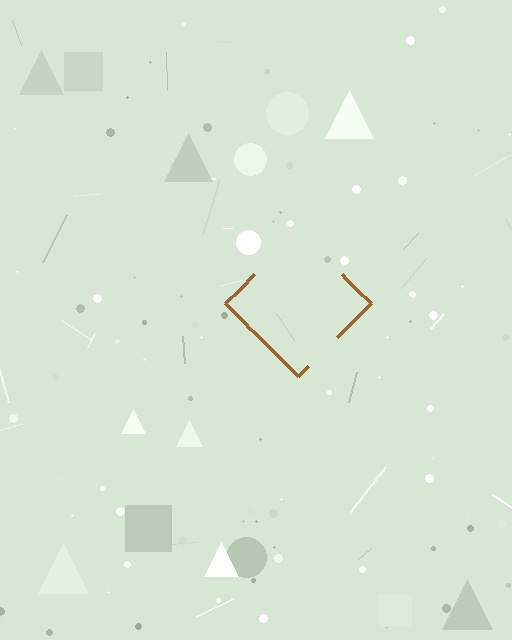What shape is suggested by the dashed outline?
The dashed outline suggests a diamond.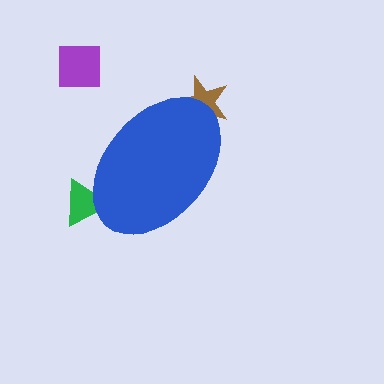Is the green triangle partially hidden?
Yes, the green triangle is partially hidden behind the blue ellipse.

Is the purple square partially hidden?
No, the purple square is fully visible.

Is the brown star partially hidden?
Yes, the brown star is partially hidden behind the blue ellipse.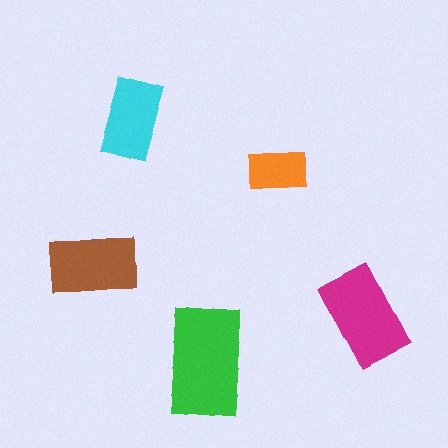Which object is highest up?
The cyan rectangle is topmost.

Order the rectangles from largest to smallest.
the green one, the magenta one, the brown one, the cyan one, the orange one.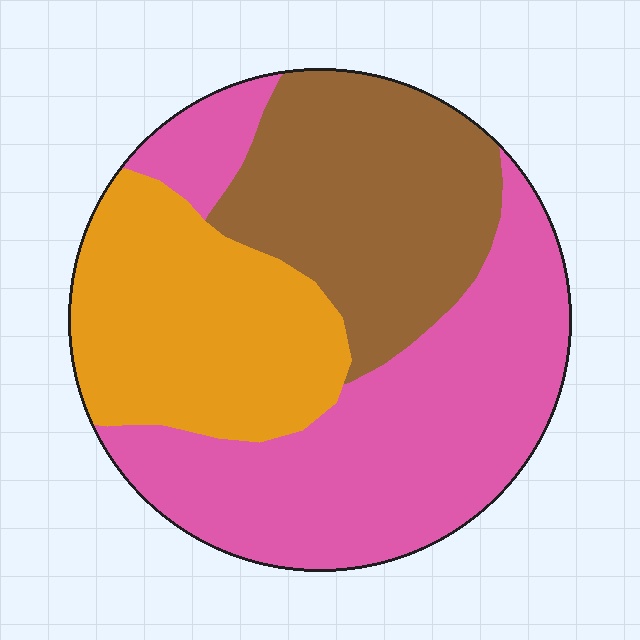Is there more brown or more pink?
Pink.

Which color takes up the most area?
Pink, at roughly 45%.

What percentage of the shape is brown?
Brown covers 28% of the shape.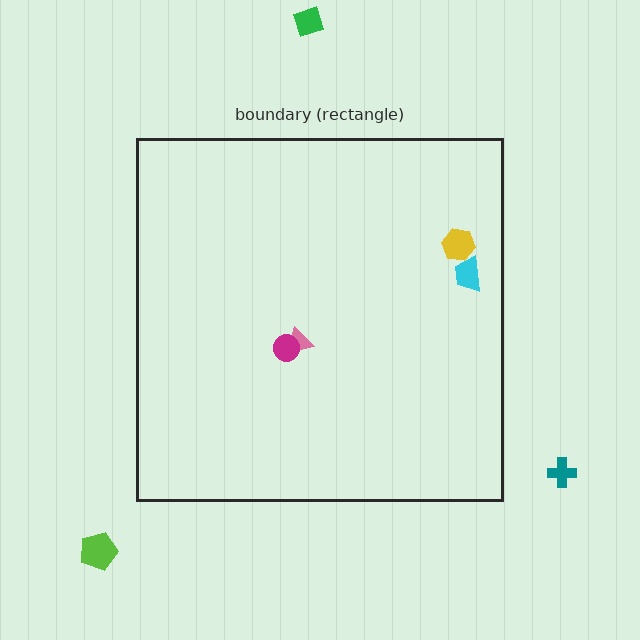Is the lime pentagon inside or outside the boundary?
Outside.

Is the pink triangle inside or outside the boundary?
Inside.